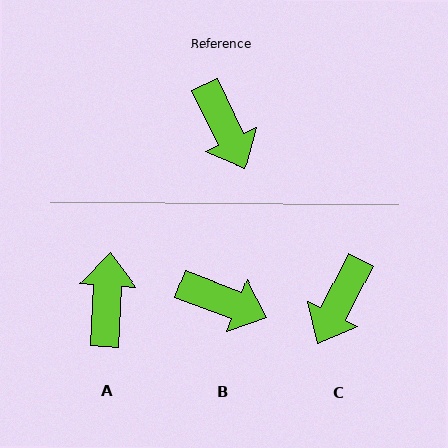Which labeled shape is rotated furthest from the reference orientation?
A, about 151 degrees away.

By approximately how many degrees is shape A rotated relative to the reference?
Approximately 151 degrees counter-clockwise.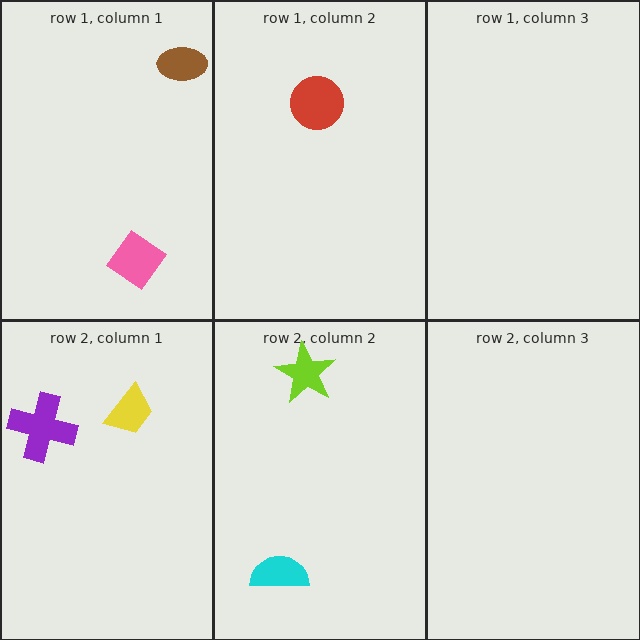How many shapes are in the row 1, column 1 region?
2.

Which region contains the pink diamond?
The row 1, column 1 region.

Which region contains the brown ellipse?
The row 1, column 1 region.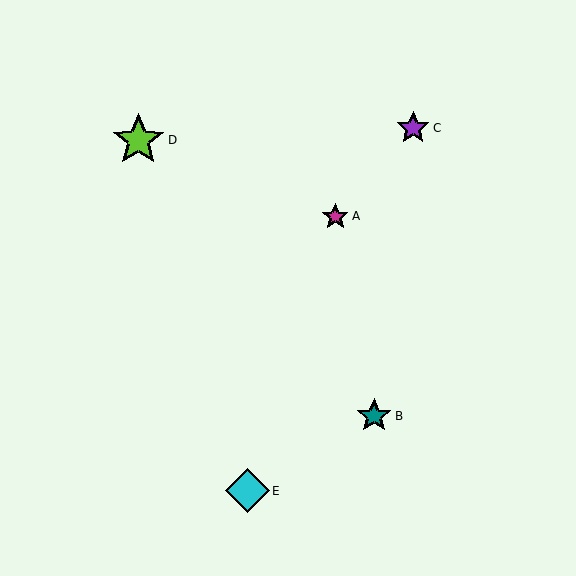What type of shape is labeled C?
Shape C is a purple star.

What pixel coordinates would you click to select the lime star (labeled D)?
Click at (138, 140) to select the lime star D.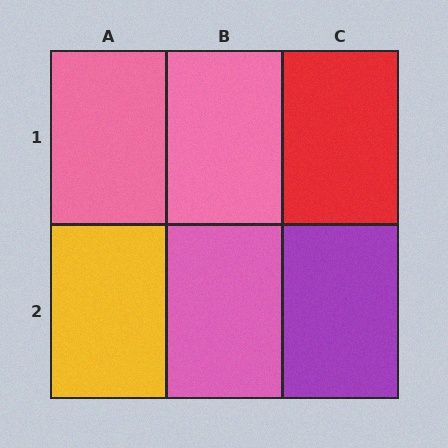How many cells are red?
1 cell is red.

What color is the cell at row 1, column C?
Red.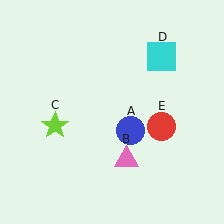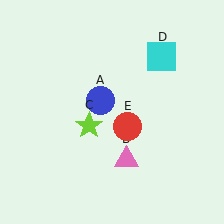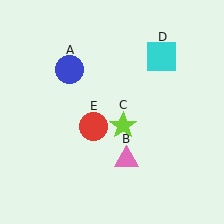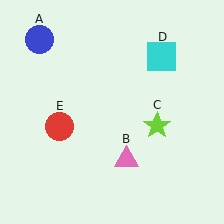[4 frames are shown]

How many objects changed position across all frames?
3 objects changed position: blue circle (object A), lime star (object C), red circle (object E).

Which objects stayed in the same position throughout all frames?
Pink triangle (object B) and cyan square (object D) remained stationary.